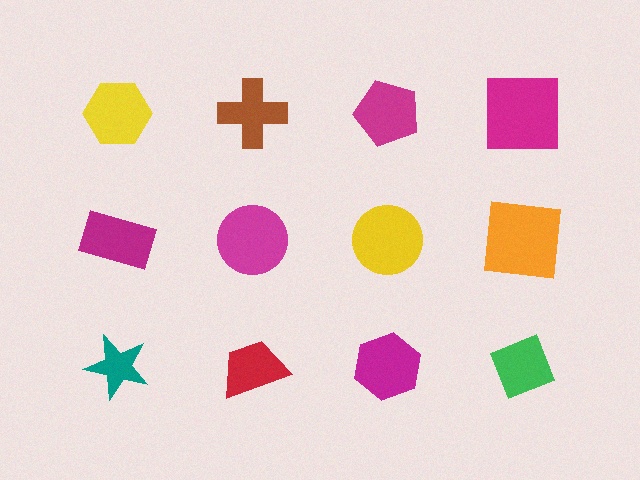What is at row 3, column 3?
A magenta hexagon.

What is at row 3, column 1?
A teal star.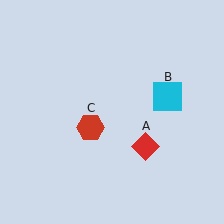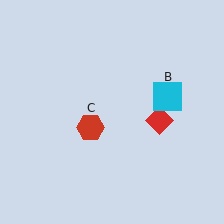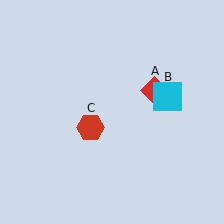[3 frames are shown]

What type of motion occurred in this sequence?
The red diamond (object A) rotated counterclockwise around the center of the scene.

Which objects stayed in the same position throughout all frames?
Cyan square (object B) and red hexagon (object C) remained stationary.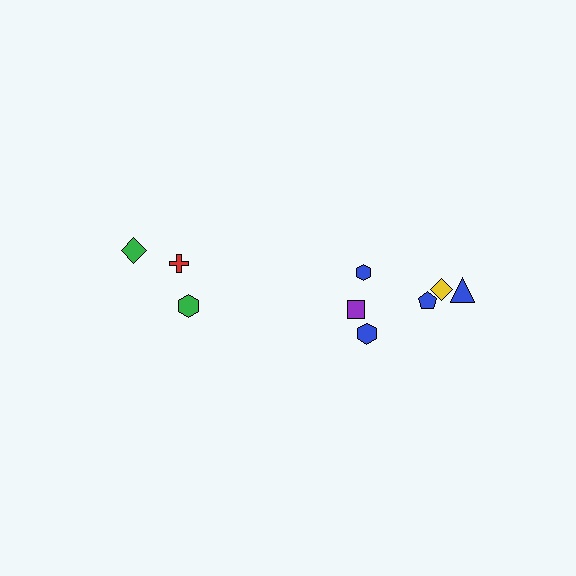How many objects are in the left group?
There are 3 objects.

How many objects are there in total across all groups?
There are 9 objects.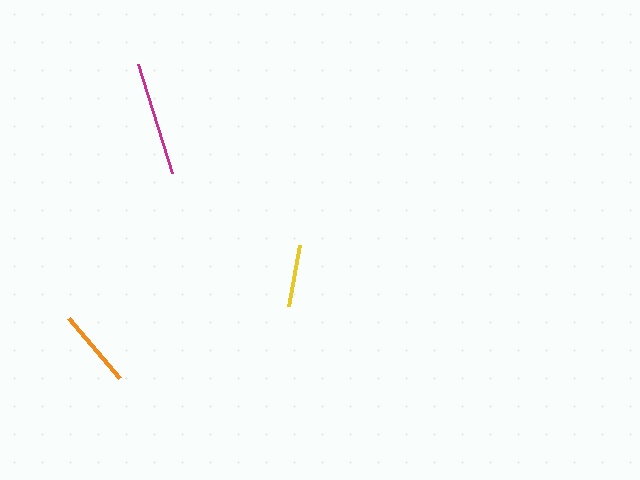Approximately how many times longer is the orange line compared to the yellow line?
The orange line is approximately 1.3 times the length of the yellow line.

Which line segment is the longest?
The magenta line is the longest at approximately 114 pixels.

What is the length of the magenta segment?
The magenta segment is approximately 114 pixels long.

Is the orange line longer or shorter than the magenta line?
The magenta line is longer than the orange line.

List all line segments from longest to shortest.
From longest to shortest: magenta, orange, yellow.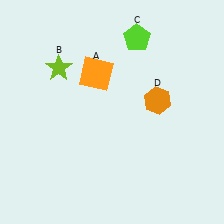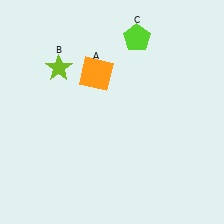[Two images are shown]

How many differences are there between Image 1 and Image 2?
There is 1 difference between the two images.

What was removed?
The orange hexagon (D) was removed in Image 2.